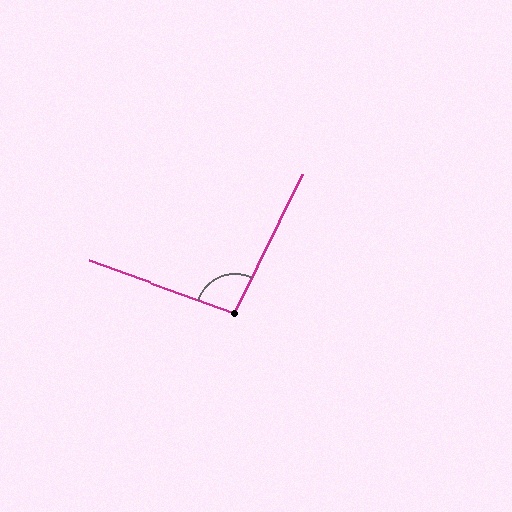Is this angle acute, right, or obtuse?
It is obtuse.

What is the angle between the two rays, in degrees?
Approximately 96 degrees.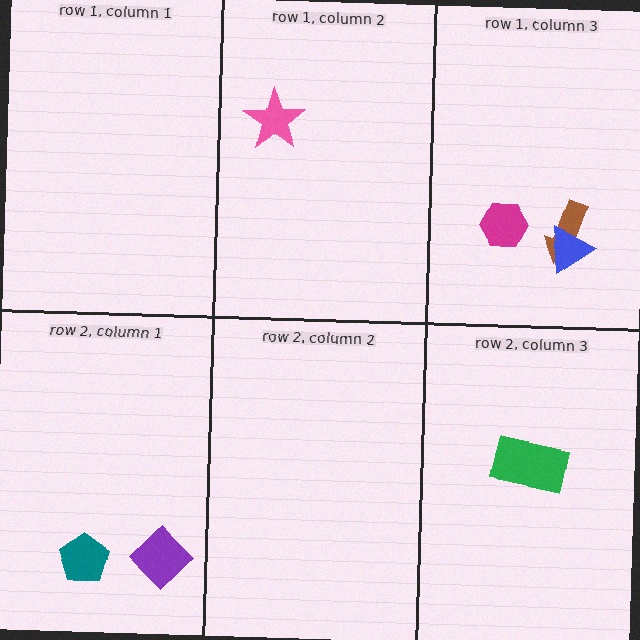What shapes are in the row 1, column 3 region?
The magenta hexagon, the brown arrow, the blue triangle.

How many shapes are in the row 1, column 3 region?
3.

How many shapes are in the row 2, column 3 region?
1.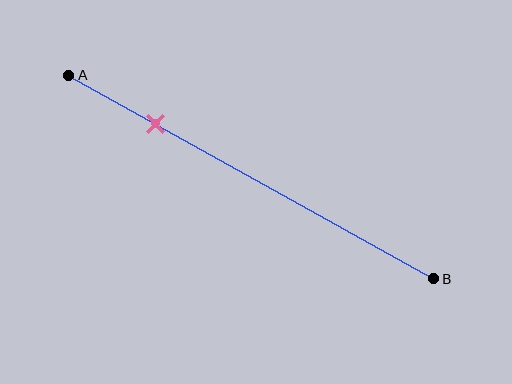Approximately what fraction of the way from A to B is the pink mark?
The pink mark is approximately 25% of the way from A to B.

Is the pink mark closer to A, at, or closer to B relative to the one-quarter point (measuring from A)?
The pink mark is approximately at the one-quarter point of segment AB.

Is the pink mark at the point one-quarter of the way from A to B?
Yes, the mark is approximately at the one-quarter point.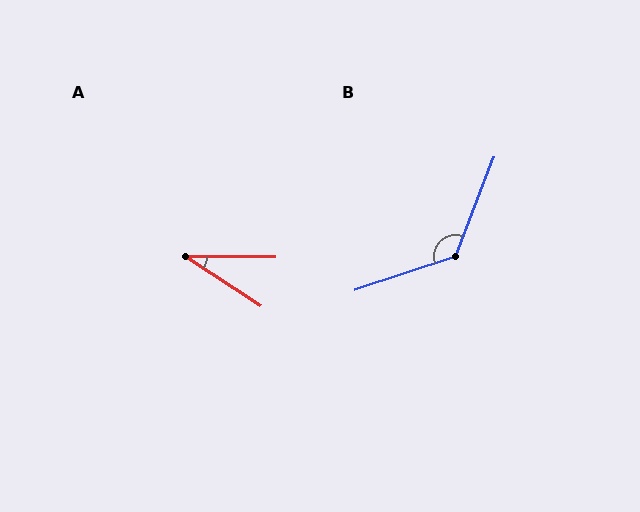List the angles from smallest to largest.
A (33°), B (129°).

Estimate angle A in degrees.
Approximately 33 degrees.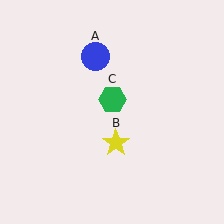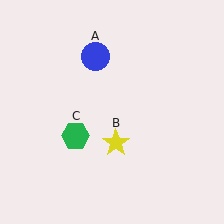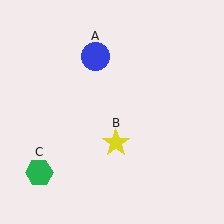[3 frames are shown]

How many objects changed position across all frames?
1 object changed position: green hexagon (object C).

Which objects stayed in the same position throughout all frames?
Blue circle (object A) and yellow star (object B) remained stationary.